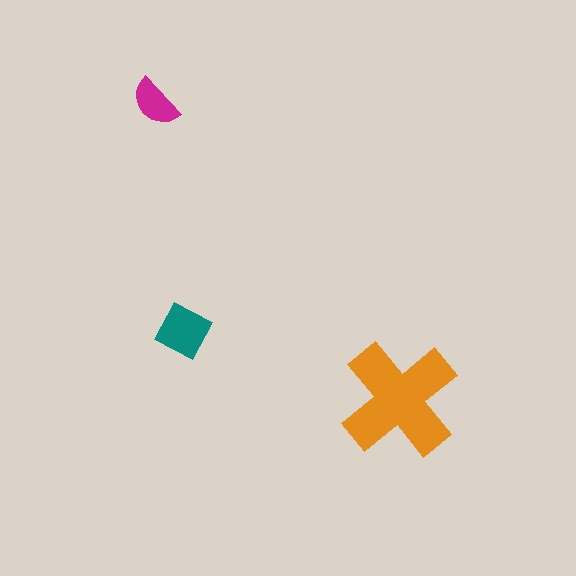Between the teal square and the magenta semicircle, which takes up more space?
The teal square.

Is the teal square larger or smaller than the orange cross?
Smaller.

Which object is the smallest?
The magenta semicircle.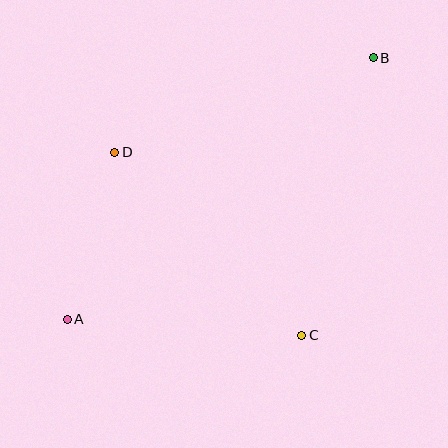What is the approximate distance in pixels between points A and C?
The distance between A and C is approximately 235 pixels.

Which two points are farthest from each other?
Points A and B are farthest from each other.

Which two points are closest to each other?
Points A and D are closest to each other.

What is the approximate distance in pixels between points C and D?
The distance between C and D is approximately 262 pixels.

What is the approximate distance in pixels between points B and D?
The distance between B and D is approximately 275 pixels.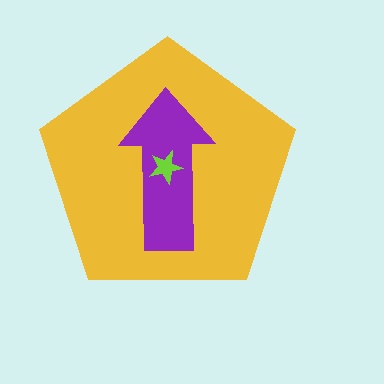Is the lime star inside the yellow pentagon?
Yes.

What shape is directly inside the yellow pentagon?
The purple arrow.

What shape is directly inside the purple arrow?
The lime star.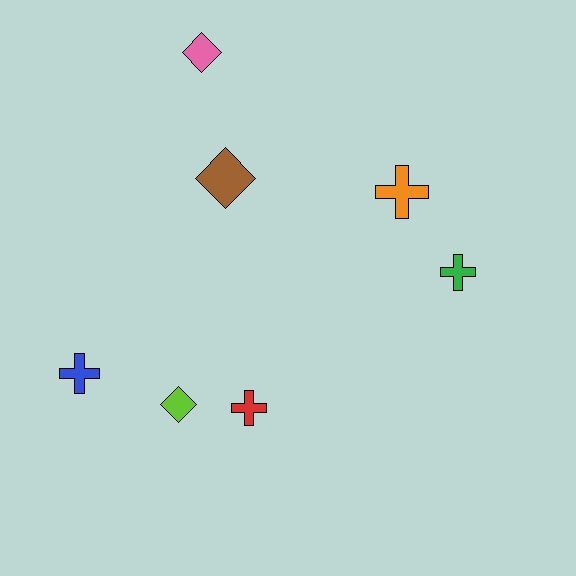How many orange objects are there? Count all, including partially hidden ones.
There is 1 orange object.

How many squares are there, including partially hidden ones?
There are no squares.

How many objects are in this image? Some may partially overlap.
There are 7 objects.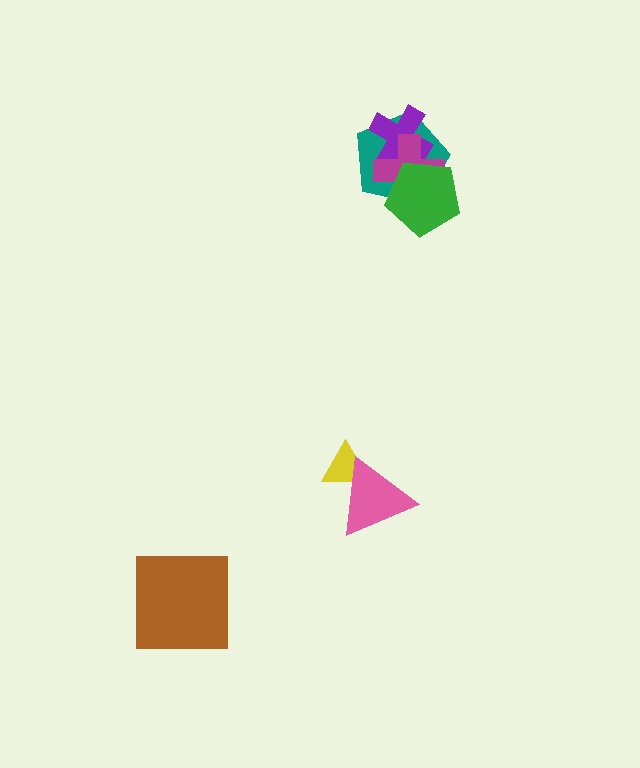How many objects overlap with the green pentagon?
3 objects overlap with the green pentagon.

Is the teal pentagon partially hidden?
Yes, it is partially covered by another shape.